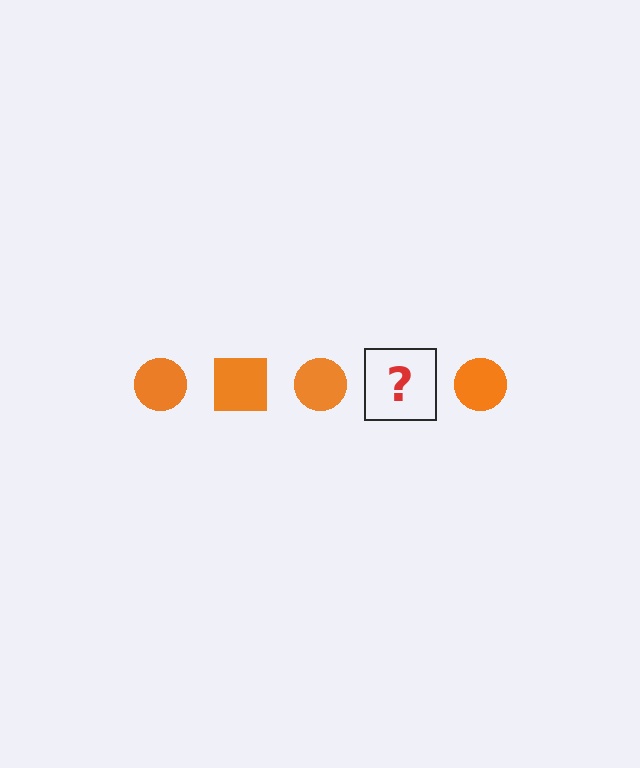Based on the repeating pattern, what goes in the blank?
The blank should be an orange square.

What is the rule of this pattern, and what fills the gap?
The rule is that the pattern cycles through circle, square shapes in orange. The gap should be filled with an orange square.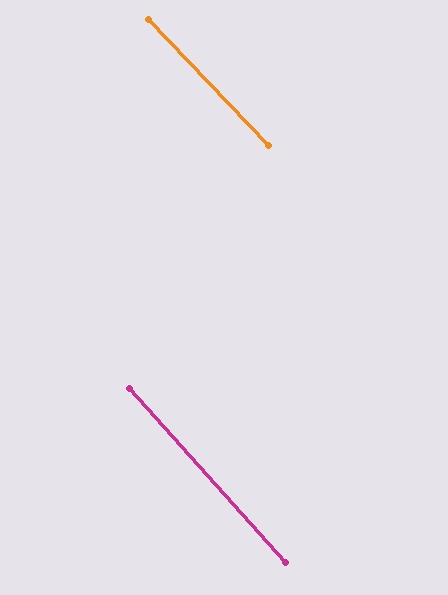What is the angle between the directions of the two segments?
Approximately 2 degrees.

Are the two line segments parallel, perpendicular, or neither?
Parallel — their directions differ by only 1.7°.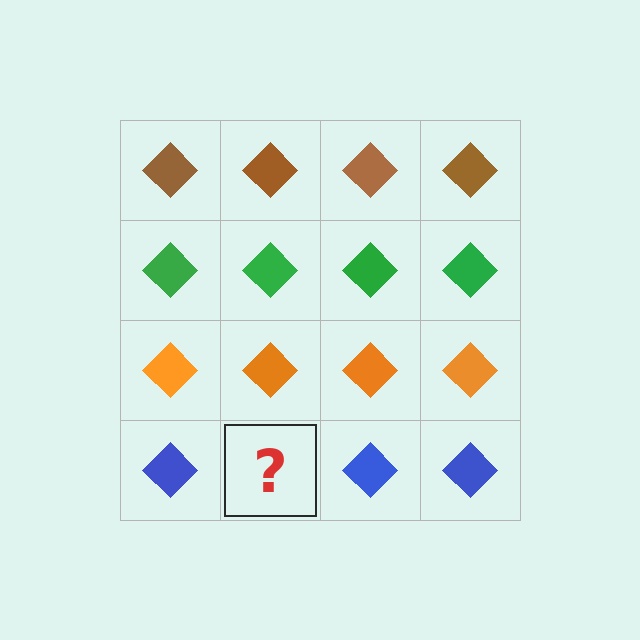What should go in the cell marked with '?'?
The missing cell should contain a blue diamond.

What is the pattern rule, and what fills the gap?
The rule is that each row has a consistent color. The gap should be filled with a blue diamond.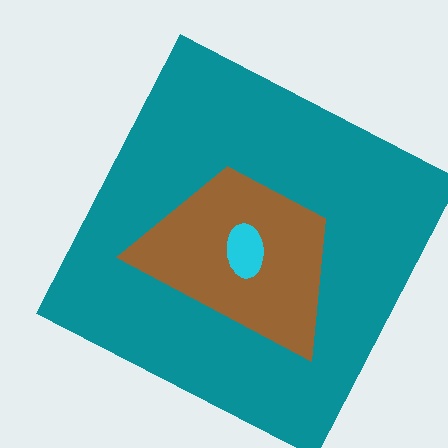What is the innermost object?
The cyan ellipse.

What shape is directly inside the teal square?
The brown trapezoid.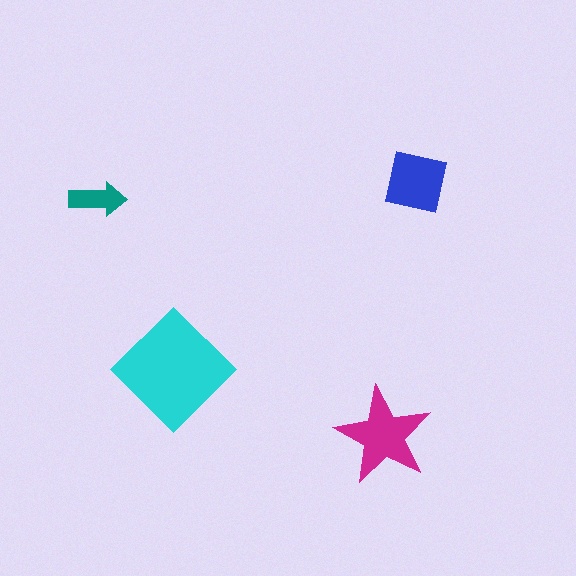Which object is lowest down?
The magenta star is bottommost.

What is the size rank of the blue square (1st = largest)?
3rd.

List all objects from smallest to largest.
The teal arrow, the blue square, the magenta star, the cyan diamond.